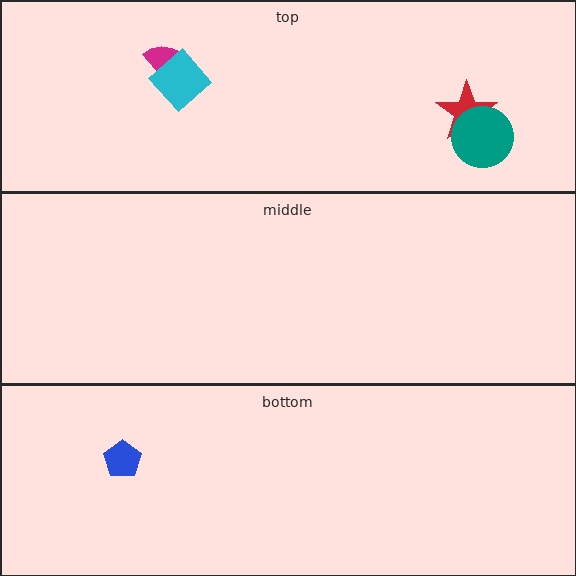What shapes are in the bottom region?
The blue pentagon.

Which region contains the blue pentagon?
The bottom region.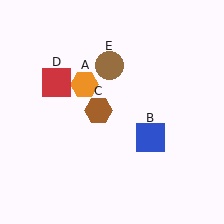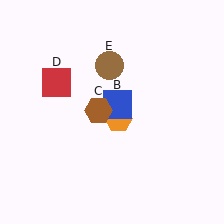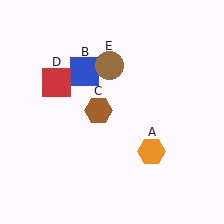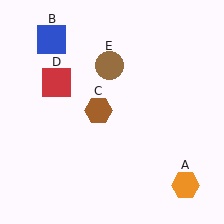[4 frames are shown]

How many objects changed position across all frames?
2 objects changed position: orange hexagon (object A), blue square (object B).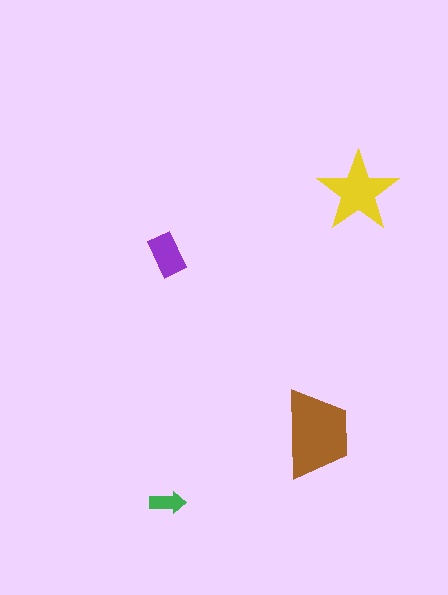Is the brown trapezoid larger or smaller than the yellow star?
Larger.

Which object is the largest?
The brown trapezoid.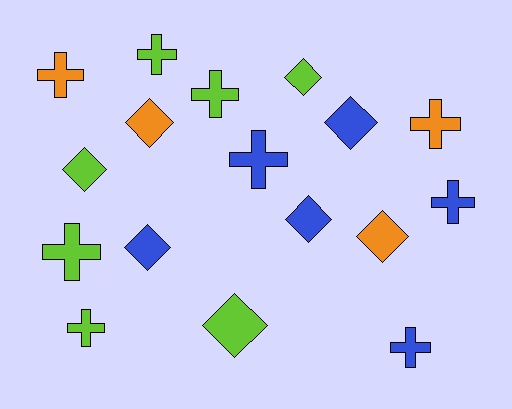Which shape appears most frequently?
Cross, with 9 objects.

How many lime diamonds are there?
There are 3 lime diamonds.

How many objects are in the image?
There are 17 objects.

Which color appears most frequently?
Lime, with 7 objects.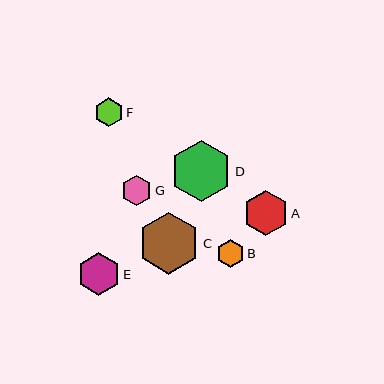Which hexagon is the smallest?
Hexagon B is the smallest with a size of approximately 27 pixels.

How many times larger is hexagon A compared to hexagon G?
Hexagon A is approximately 1.5 times the size of hexagon G.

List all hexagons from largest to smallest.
From largest to smallest: C, D, A, E, G, F, B.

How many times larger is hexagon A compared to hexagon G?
Hexagon A is approximately 1.5 times the size of hexagon G.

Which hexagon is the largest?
Hexagon C is the largest with a size of approximately 62 pixels.